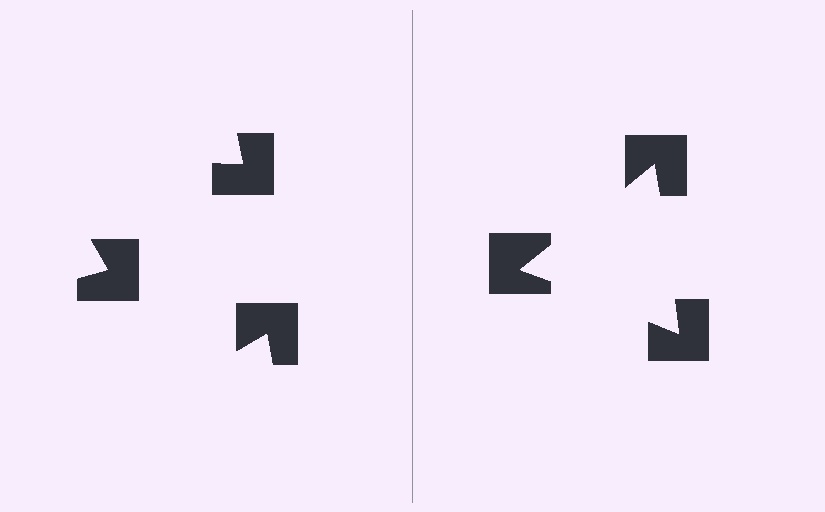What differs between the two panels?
The notched squares are positioned identically on both sides; only the wedge orientations differ. On the right they align to a triangle; on the left they are misaligned.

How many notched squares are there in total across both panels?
6 — 3 on each side.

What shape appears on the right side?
An illusory triangle.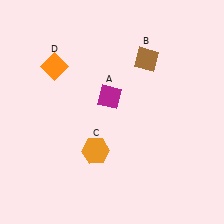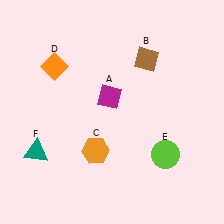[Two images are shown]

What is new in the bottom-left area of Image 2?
A teal triangle (F) was added in the bottom-left area of Image 2.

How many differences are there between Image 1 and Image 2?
There are 2 differences between the two images.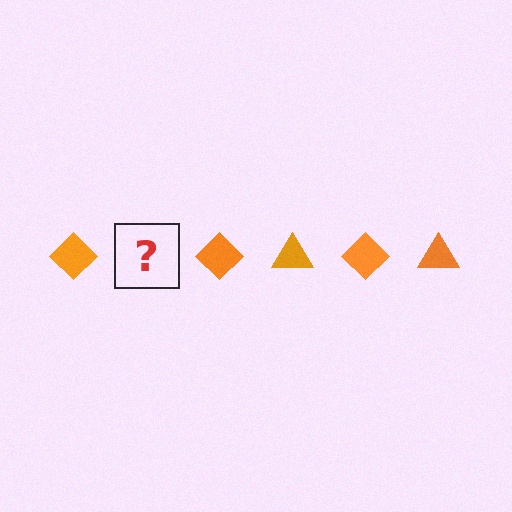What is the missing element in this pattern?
The missing element is an orange triangle.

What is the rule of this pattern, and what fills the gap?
The rule is that the pattern cycles through diamond, triangle shapes in orange. The gap should be filled with an orange triangle.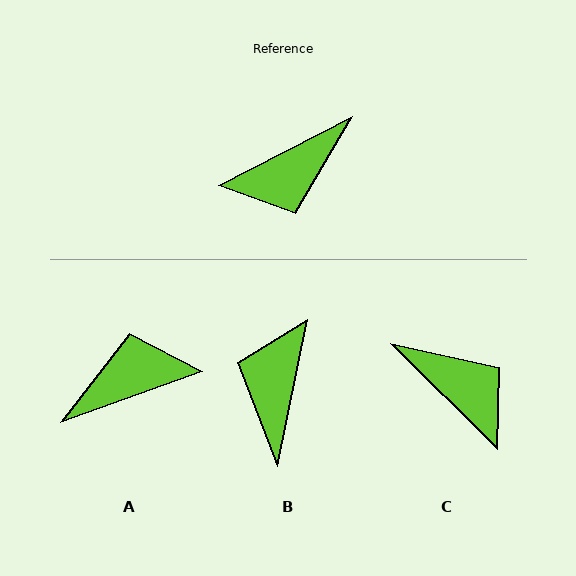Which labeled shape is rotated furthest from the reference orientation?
A, about 173 degrees away.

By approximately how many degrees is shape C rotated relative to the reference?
Approximately 108 degrees counter-clockwise.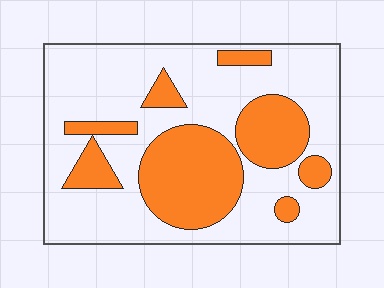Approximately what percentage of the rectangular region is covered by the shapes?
Approximately 30%.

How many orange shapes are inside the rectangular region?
8.